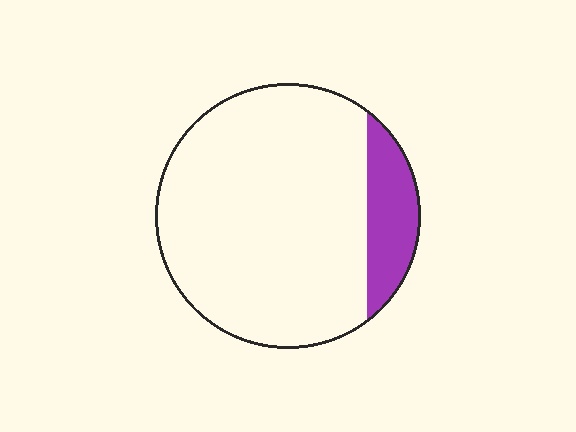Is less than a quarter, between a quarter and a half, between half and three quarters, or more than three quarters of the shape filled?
Less than a quarter.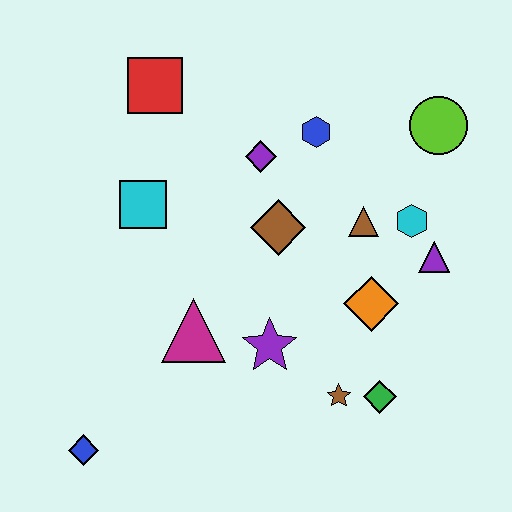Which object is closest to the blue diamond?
The magenta triangle is closest to the blue diamond.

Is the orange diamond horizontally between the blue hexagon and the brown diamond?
No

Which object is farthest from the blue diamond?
The lime circle is farthest from the blue diamond.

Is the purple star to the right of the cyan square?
Yes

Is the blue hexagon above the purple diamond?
Yes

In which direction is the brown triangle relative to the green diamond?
The brown triangle is above the green diamond.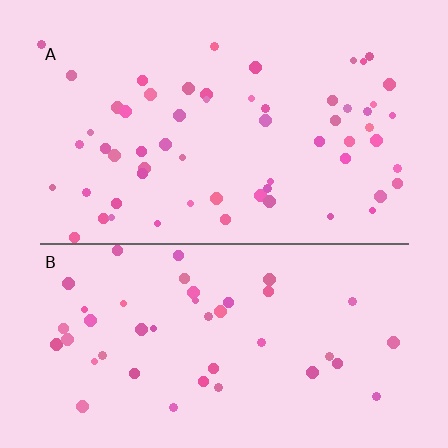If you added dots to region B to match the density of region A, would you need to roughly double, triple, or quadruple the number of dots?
Approximately double.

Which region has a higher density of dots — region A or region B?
A (the top).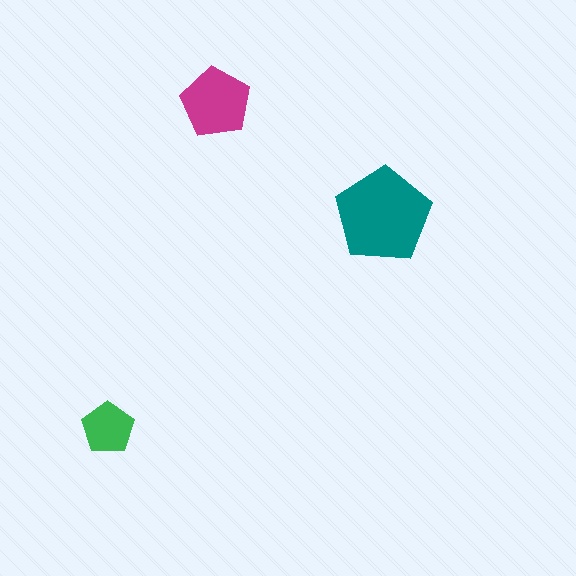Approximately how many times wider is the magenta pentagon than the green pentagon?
About 1.5 times wider.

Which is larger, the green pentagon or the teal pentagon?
The teal one.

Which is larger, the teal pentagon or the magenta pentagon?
The teal one.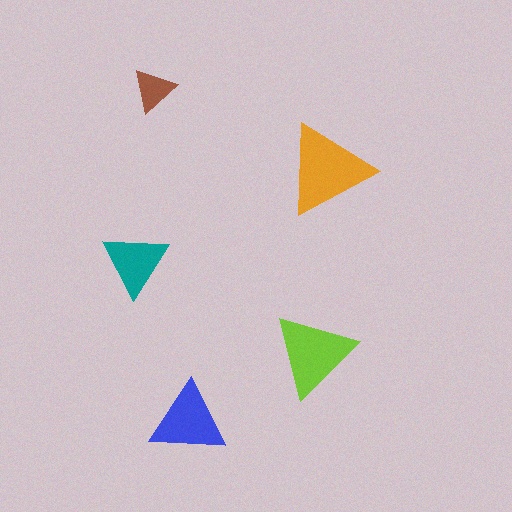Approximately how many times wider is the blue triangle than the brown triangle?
About 1.5 times wider.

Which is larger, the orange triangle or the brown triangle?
The orange one.